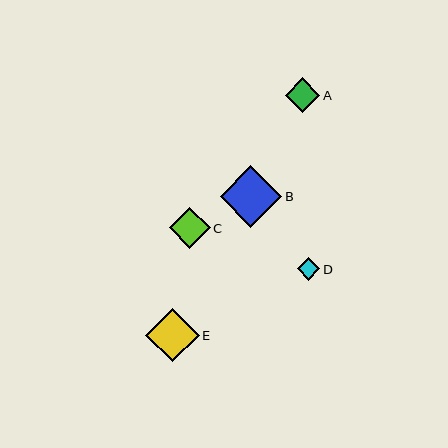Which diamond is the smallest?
Diamond D is the smallest with a size of approximately 23 pixels.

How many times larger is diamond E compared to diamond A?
Diamond E is approximately 1.5 times the size of diamond A.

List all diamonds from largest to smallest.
From largest to smallest: B, E, C, A, D.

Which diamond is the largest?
Diamond B is the largest with a size of approximately 62 pixels.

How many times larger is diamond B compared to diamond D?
Diamond B is approximately 2.7 times the size of diamond D.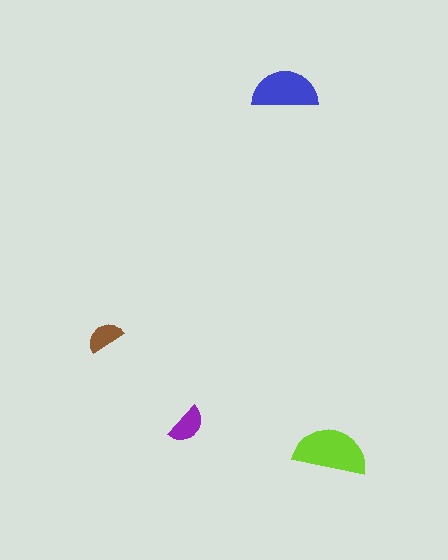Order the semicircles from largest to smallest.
the lime one, the blue one, the purple one, the brown one.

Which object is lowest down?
The lime semicircle is bottommost.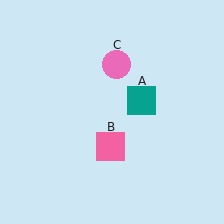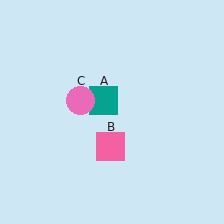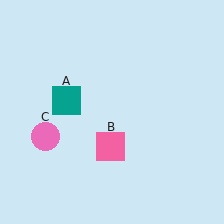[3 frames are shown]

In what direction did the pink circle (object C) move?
The pink circle (object C) moved down and to the left.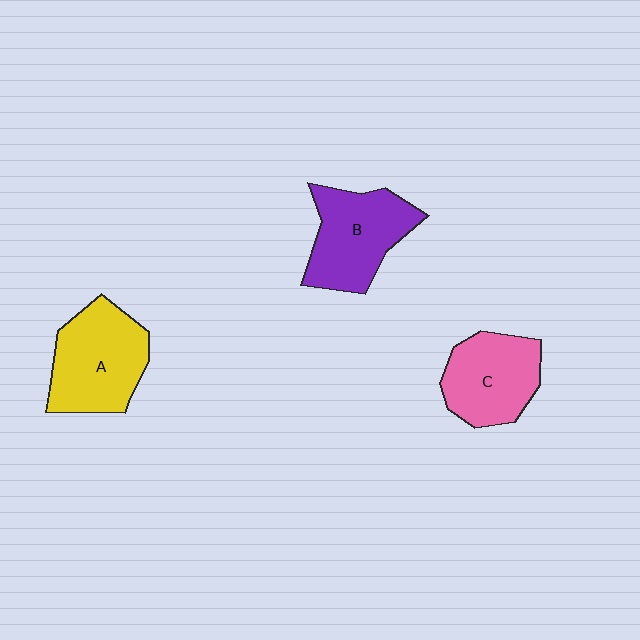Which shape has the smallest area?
Shape C (pink).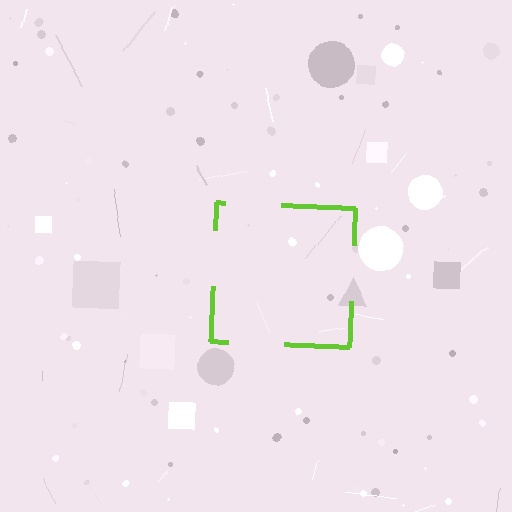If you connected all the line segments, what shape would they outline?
They would outline a square.